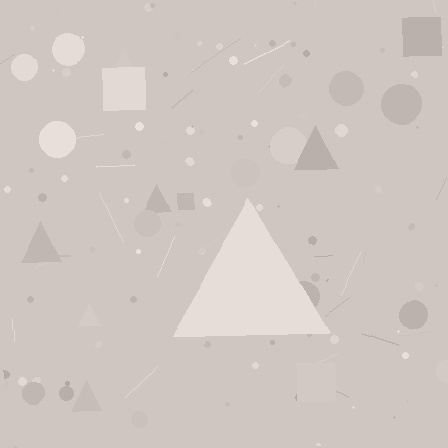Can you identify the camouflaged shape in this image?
The camouflaged shape is a triangle.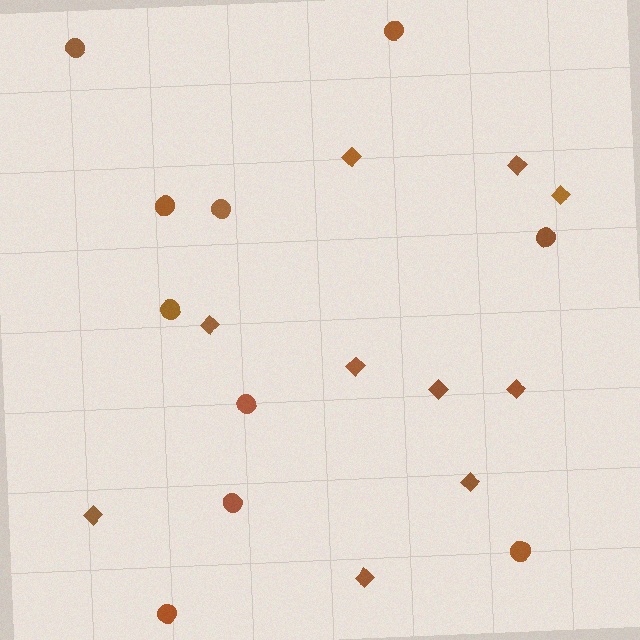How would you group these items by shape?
There are 2 groups: one group of circles (10) and one group of diamonds (10).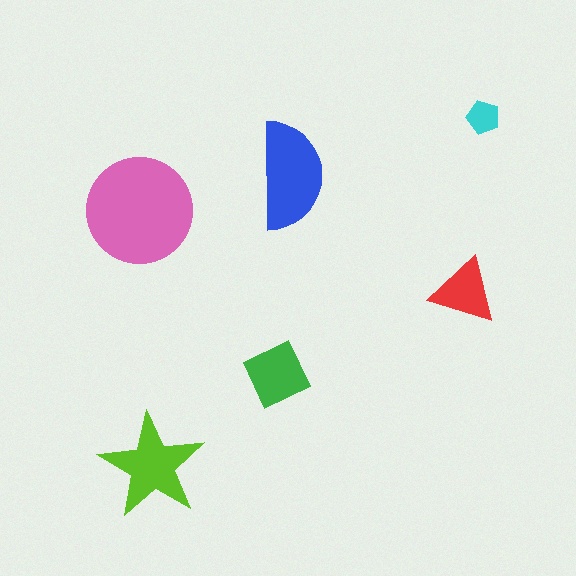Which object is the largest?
The pink circle.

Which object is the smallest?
The cyan pentagon.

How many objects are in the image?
There are 6 objects in the image.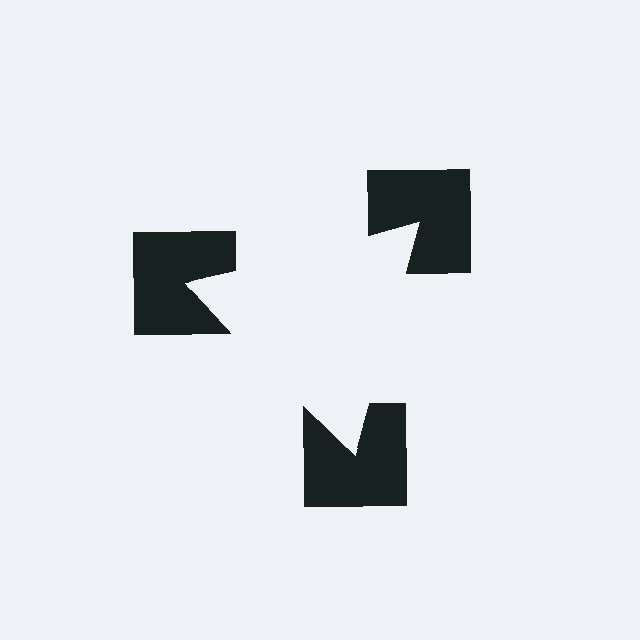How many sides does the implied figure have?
3 sides.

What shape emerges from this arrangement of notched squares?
An illusory triangle — its edges are inferred from the aligned wedge cuts in the notched squares, not physically drawn.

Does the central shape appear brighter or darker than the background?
It typically appears slightly brighter than the background, even though no actual brightness change is drawn.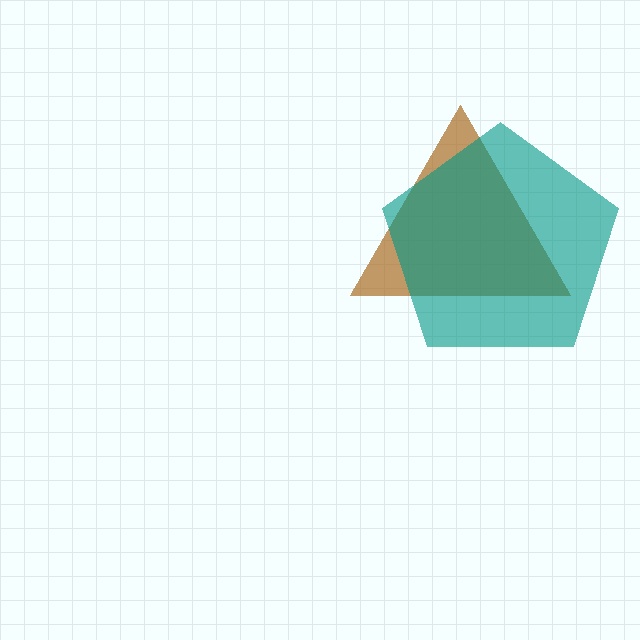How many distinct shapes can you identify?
There are 2 distinct shapes: a brown triangle, a teal pentagon.